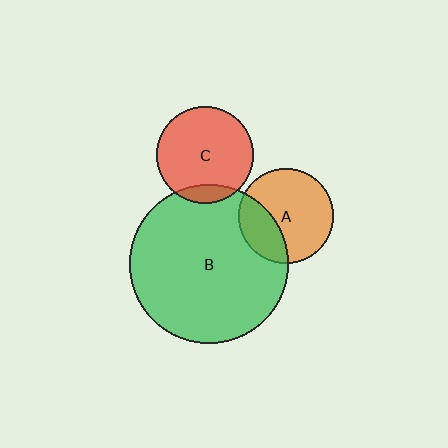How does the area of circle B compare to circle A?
Approximately 2.8 times.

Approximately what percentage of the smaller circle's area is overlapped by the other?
Approximately 30%.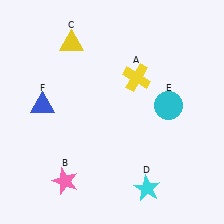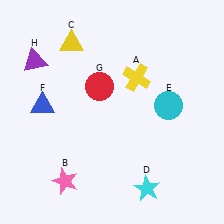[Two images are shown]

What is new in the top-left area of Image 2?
A red circle (G) was added in the top-left area of Image 2.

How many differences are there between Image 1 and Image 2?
There are 2 differences between the two images.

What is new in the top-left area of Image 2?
A purple triangle (H) was added in the top-left area of Image 2.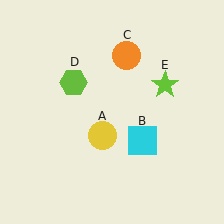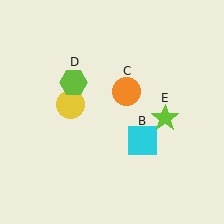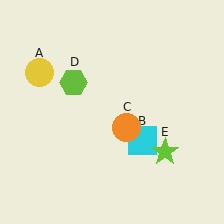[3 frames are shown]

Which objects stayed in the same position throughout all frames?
Cyan square (object B) and lime hexagon (object D) remained stationary.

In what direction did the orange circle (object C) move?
The orange circle (object C) moved down.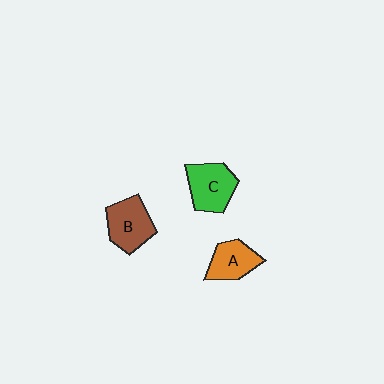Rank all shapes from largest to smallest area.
From largest to smallest: C (green), B (brown), A (orange).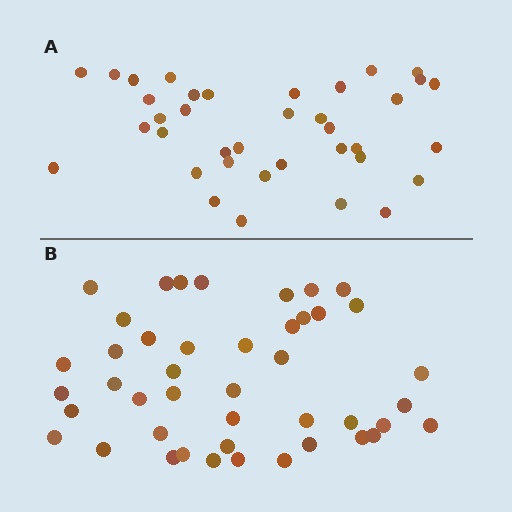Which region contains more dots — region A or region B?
Region B (the bottom region) has more dots.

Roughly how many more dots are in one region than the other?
Region B has roughly 8 or so more dots than region A.